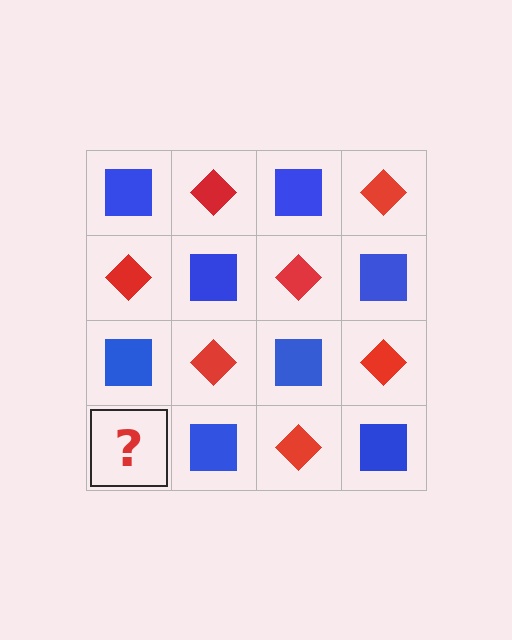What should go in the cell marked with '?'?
The missing cell should contain a red diamond.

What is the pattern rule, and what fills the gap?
The rule is that it alternates blue square and red diamond in a checkerboard pattern. The gap should be filled with a red diamond.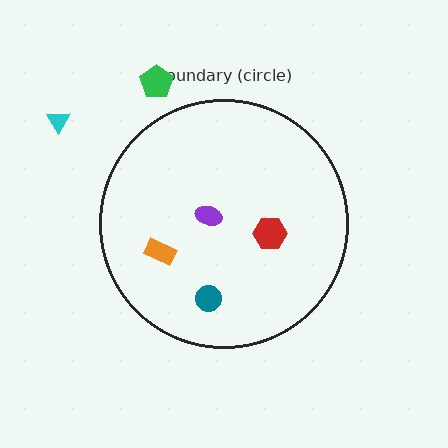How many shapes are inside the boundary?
4 inside, 2 outside.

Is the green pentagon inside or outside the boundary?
Outside.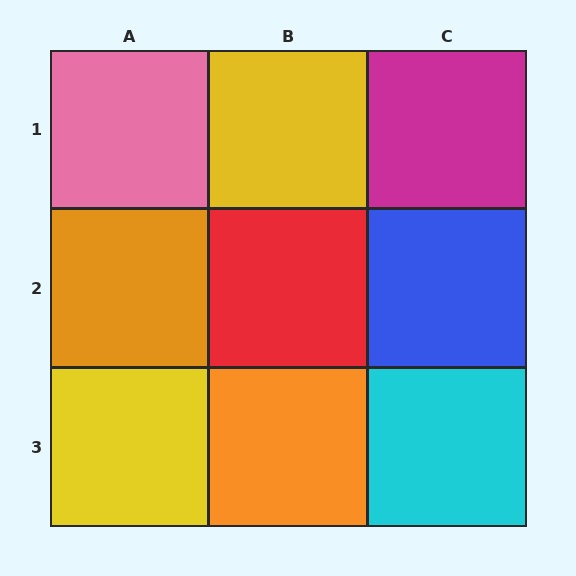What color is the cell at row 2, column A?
Orange.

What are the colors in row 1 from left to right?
Pink, yellow, magenta.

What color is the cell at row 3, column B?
Orange.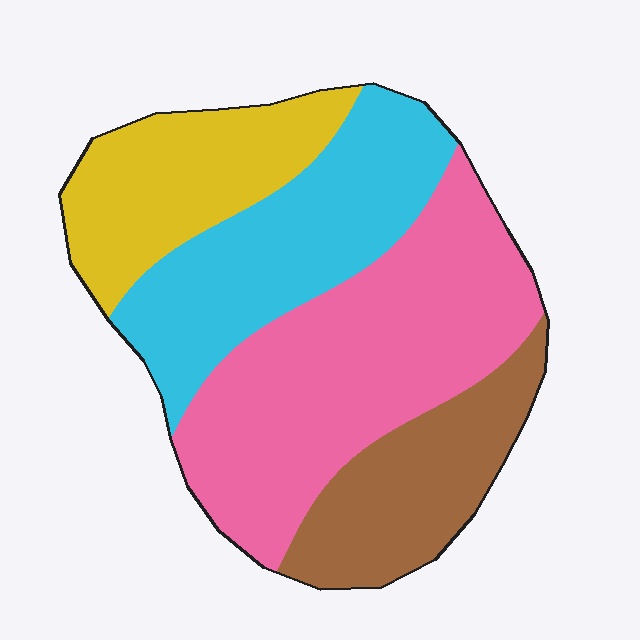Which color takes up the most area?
Pink, at roughly 40%.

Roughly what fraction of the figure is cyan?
Cyan covers 25% of the figure.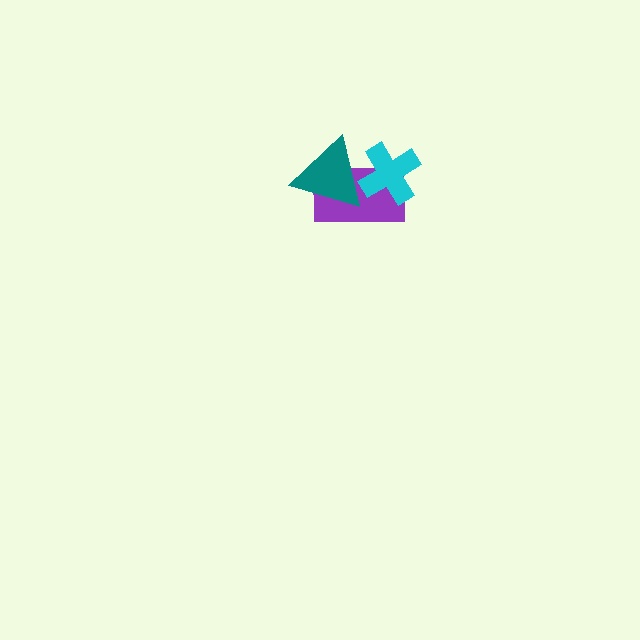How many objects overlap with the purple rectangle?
2 objects overlap with the purple rectangle.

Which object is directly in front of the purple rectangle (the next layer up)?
The cyan cross is directly in front of the purple rectangle.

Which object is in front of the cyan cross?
The teal triangle is in front of the cyan cross.